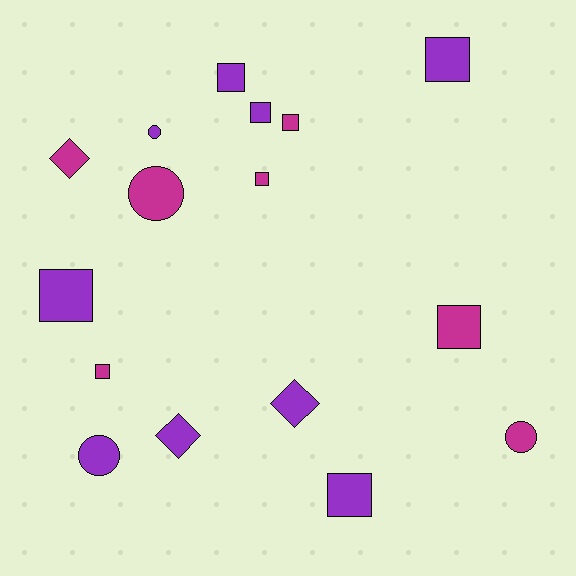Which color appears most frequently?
Purple, with 9 objects.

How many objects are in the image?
There are 16 objects.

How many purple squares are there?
There are 5 purple squares.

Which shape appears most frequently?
Square, with 9 objects.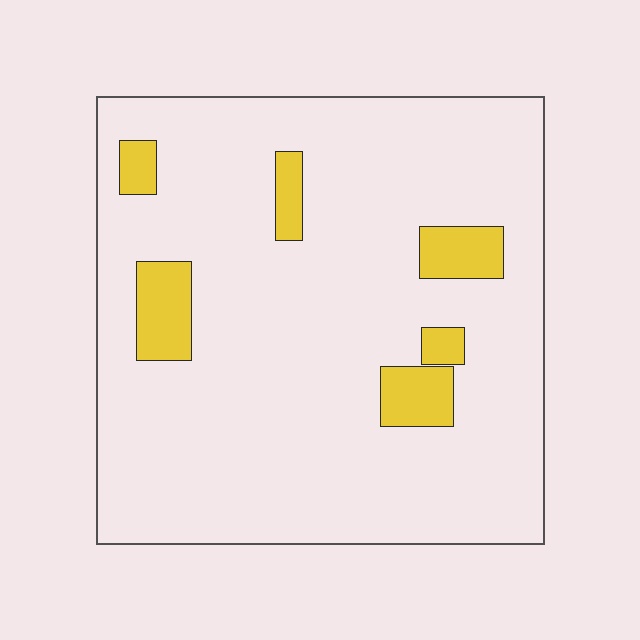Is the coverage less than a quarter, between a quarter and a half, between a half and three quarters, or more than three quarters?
Less than a quarter.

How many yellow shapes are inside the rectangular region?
6.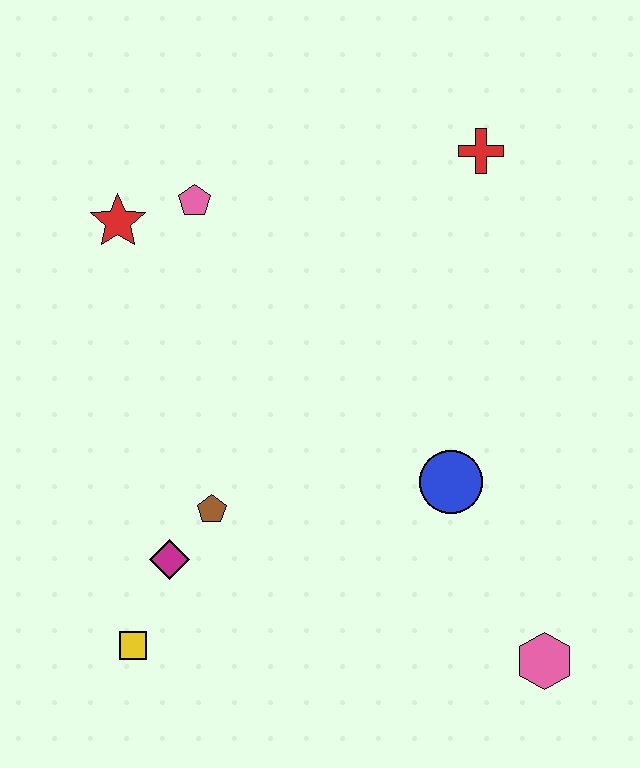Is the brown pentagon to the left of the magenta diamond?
No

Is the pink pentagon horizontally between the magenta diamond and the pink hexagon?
Yes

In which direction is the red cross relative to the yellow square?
The red cross is above the yellow square.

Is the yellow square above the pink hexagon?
Yes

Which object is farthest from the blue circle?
The red star is farthest from the blue circle.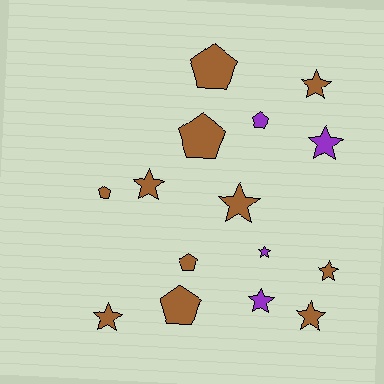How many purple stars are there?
There are 3 purple stars.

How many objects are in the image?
There are 15 objects.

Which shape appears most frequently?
Star, with 9 objects.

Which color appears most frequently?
Brown, with 11 objects.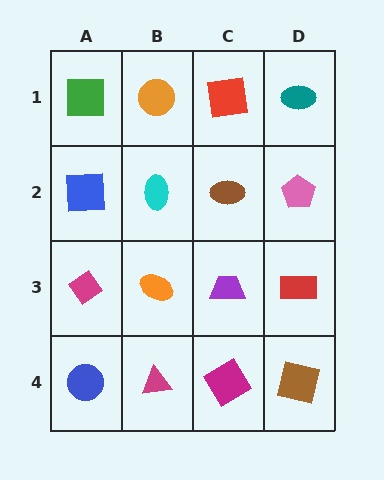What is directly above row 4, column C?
A purple trapezoid.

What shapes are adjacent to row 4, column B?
An orange ellipse (row 3, column B), a blue circle (row 4, column A), a magenta diamond (row 4, column C).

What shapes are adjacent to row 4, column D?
A red rectangle (row 3, column D), a magenta diamond (row 4, column C).